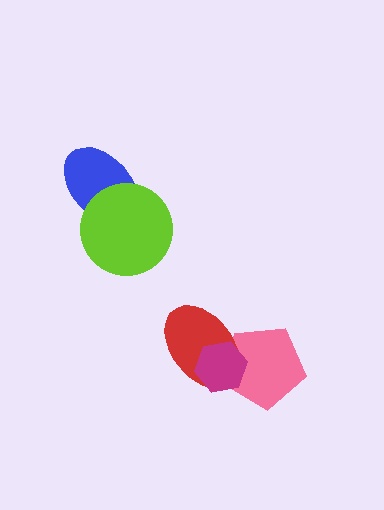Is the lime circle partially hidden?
No, no other shape covers it.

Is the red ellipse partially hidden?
Yes, it is partially covered by another shape.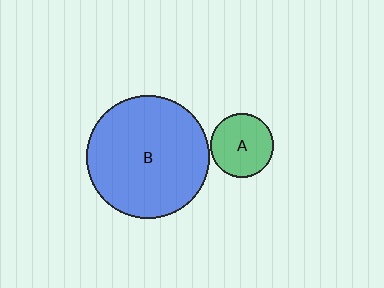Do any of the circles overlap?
No, none of the circles overlap.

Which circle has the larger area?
Circle B (blue).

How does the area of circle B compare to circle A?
Approximately 3.8 times.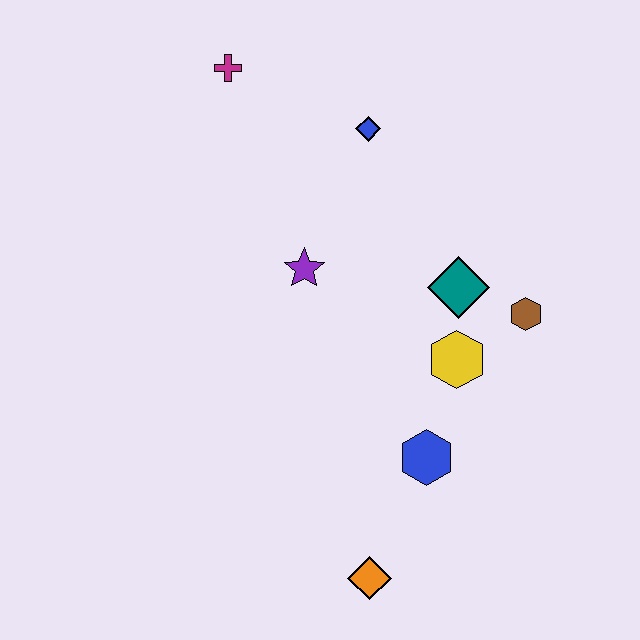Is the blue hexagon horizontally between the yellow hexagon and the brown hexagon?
No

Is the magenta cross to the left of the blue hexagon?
Yes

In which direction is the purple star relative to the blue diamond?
The purple star is below the blue diamond.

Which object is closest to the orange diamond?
The blue hexagon is closest to the orange diamond.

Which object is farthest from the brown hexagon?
The magenta cross is farthest from the brown hexagon.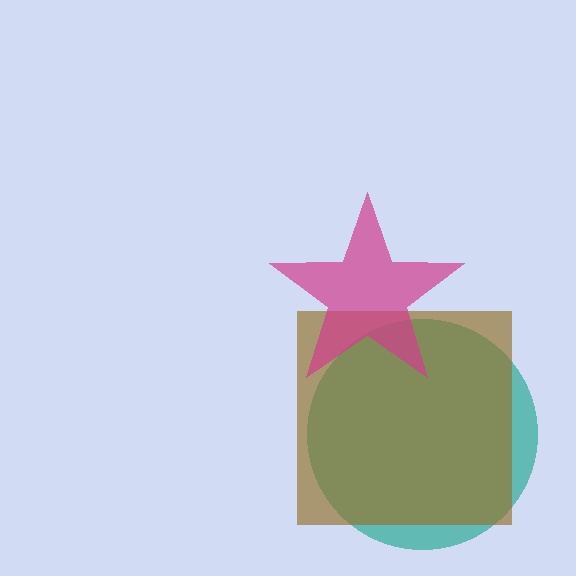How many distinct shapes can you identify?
There are 3 distinct shapes: a teal circle, a brown square, a magenta star.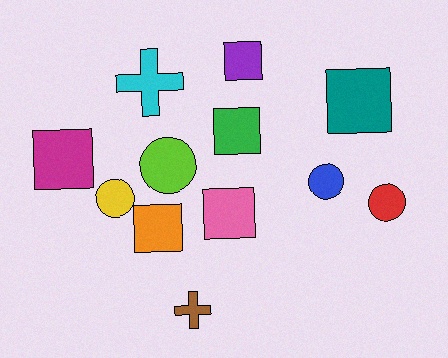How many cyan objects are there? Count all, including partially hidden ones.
There is 1 cyan object.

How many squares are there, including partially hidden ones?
There are 6 squares.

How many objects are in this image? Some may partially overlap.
There are 12 objects.